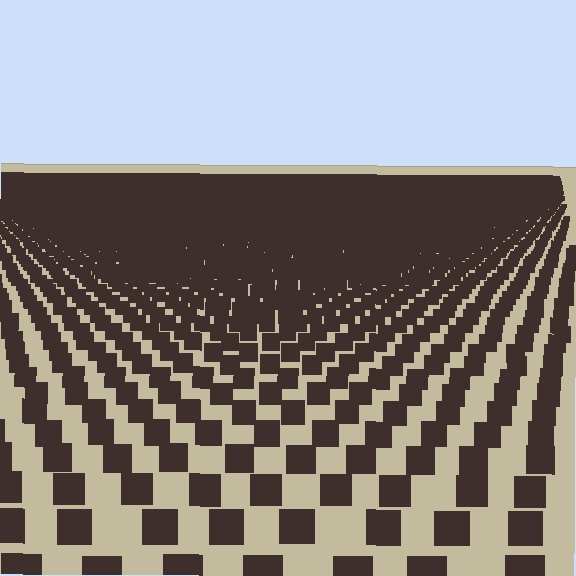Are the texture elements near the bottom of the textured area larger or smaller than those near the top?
Larger. Near the bottom, elements are closer to the viewer and appear at a bigger on-screen size.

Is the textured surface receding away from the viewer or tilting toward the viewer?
The surface is receding away from the viewer. Texture elements get smaller and denser toward the top.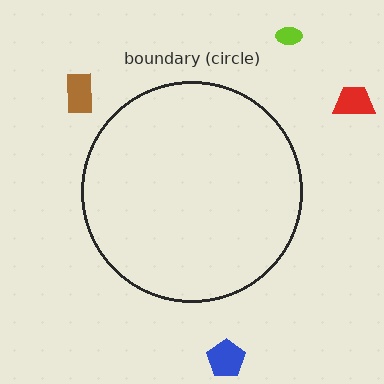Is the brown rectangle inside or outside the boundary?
Outside.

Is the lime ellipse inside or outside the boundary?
Outside.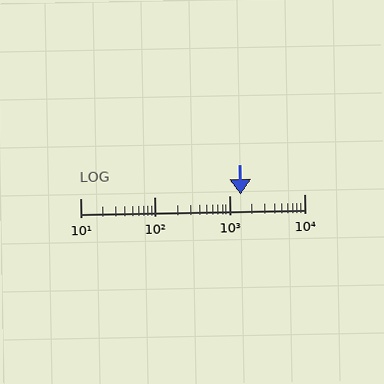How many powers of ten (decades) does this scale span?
The scale spans 3 decades, from 10 to 10000.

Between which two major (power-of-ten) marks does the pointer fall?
The pointer is between 1000 and 10000.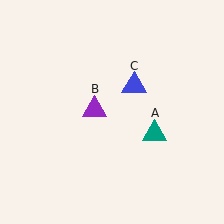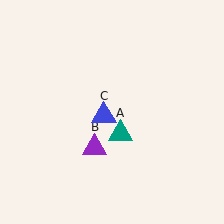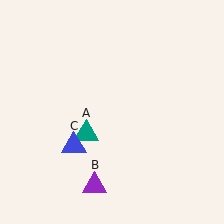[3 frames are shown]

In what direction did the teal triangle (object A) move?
The teal triangle (object A) moved left.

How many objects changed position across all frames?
3 objects changed position: teal triangle (object A), purple triangle (object B), blue triangle (object C).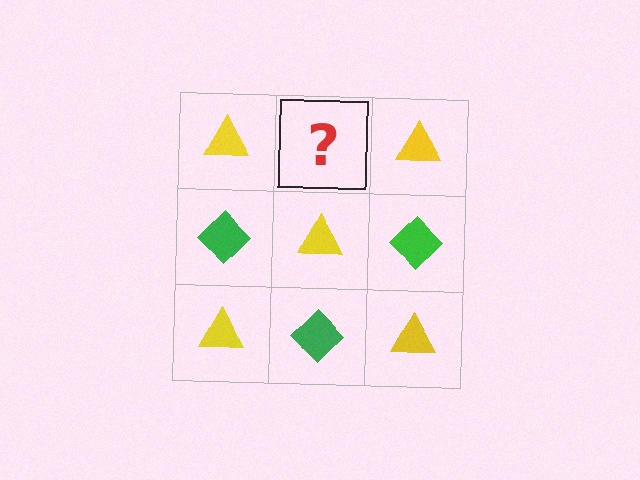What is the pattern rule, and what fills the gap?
The rule is that it alternates yellow triangle and green diamond in a checkerboard pattern. The gap should be filled with a green diamond.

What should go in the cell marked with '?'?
The missing cell should contain a green diamond.